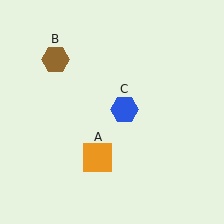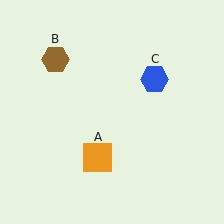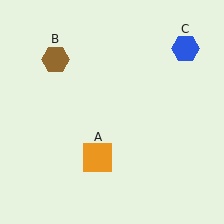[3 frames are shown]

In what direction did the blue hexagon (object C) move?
The blue hexagon (object C) moved up and to the right.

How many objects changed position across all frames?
1 object changed position: blue hexagon (object C).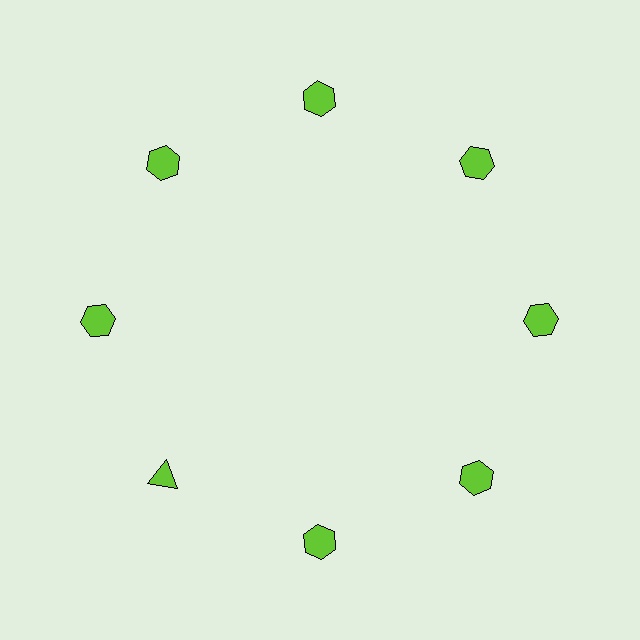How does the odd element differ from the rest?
It has a different shape: triangle instead of hexagon.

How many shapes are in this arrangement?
There are 8 shapes arranged in a ring pattern.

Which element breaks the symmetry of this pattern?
The lime triangle at roughly the 8 o'clock position breaks the symmetry. All other shapes are lime hexagons.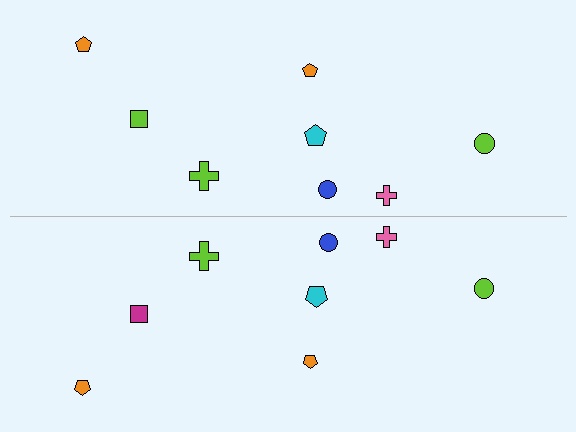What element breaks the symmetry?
The magenta square on the bottom side breaks the symmetry — its mirror counterpart is lime.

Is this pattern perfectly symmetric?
No, the pattern is not perfectly symmetric. The magenta square on the bottom side breaks the symmetry — its mirror counterpart is lime.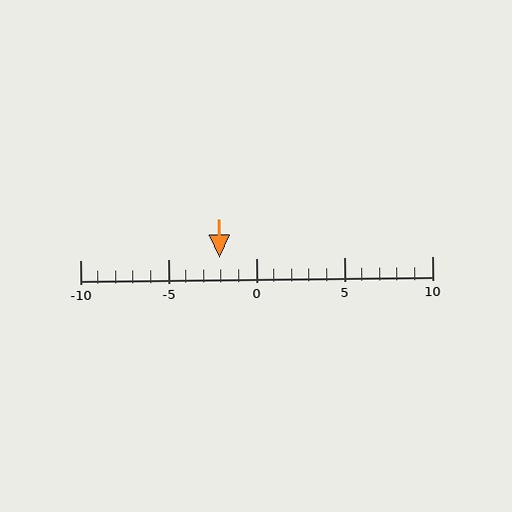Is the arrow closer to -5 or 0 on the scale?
The arrow is closer to 0.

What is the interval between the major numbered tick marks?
The major tick marks are spaced 5 units apart.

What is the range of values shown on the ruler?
The ruler shows values from -10 to 10.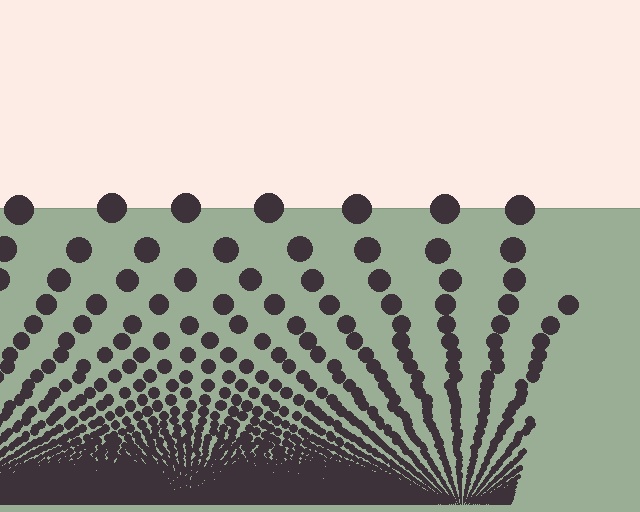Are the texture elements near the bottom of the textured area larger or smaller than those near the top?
Smaller. The gradient is inverted — elements near the bottom are smaller and denser.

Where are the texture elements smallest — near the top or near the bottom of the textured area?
Near the bottom.